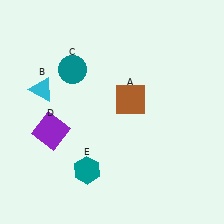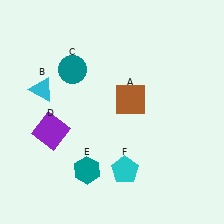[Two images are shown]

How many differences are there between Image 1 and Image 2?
There is 1 difference between the two images.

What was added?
A cyan pentagon (F) was added in Image 2.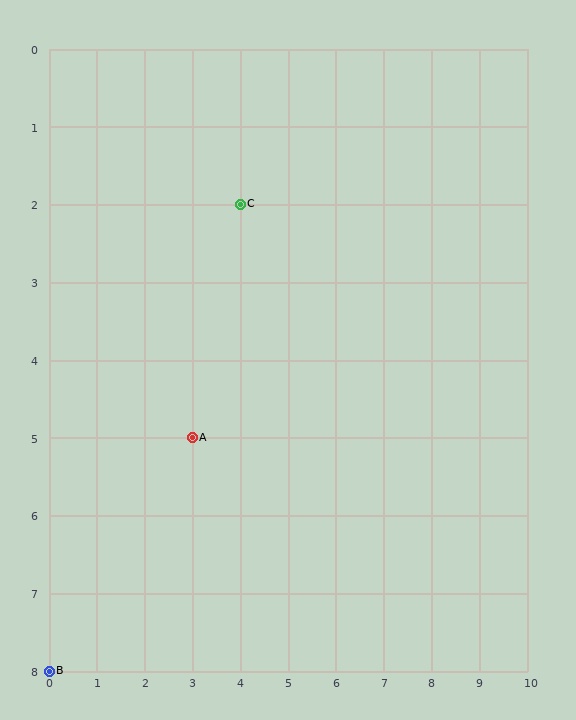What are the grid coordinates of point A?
Point A is at grid coordinates (3, 5).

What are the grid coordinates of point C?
Point C is at grid coordinates (4, 2).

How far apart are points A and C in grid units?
Points A and C are 1 column and 3 rows apart (about 3.2 grid units diagonally).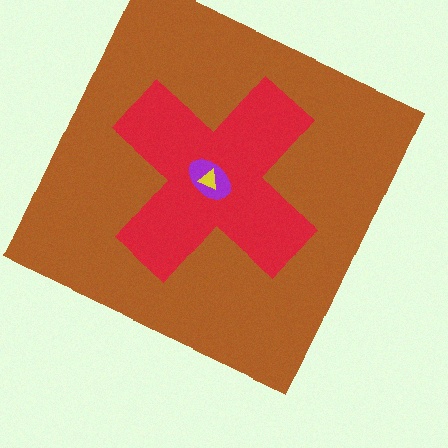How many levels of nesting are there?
4.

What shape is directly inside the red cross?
The purple ellipse.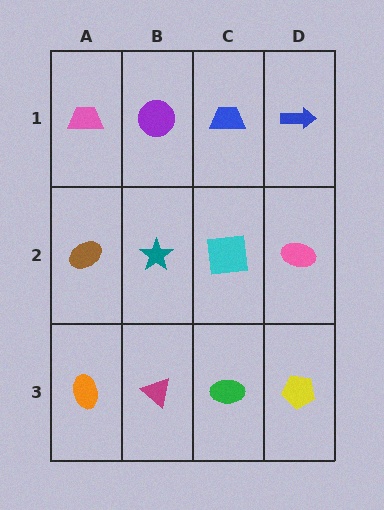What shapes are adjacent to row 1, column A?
A brown ellipse (row 2, column A), a purple circle (row 1, column B).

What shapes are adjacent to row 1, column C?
A cyan square (row 2, column C), a purple circle (row 1, column B), a blue arrow (row 1, column D).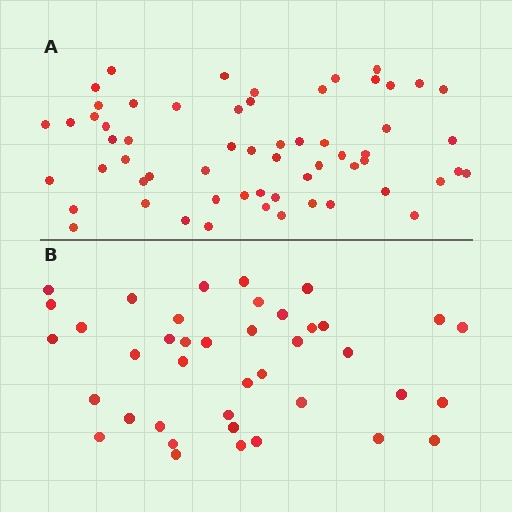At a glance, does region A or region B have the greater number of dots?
Region A (the top region) has more dots.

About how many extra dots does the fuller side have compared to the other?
Region A has approximately 20 more dots than region B.